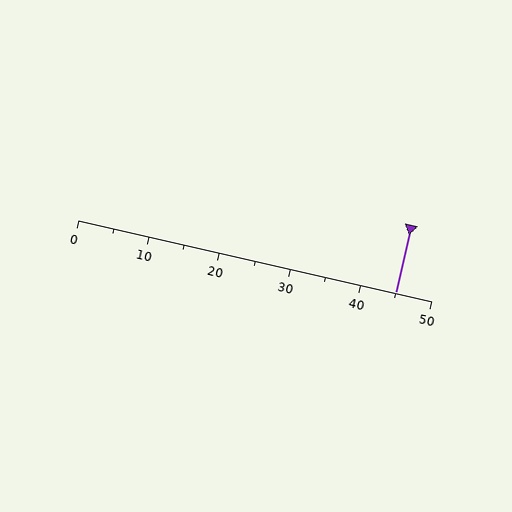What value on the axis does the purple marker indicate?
The marker indicates approximately 45.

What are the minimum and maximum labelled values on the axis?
The axis runs from 0 to 50.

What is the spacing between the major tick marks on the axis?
The major ticks are spaced 10 apart.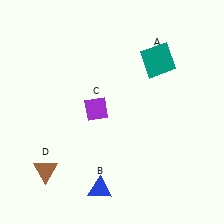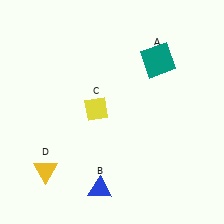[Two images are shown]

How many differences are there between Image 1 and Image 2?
There are 2 differences between the two images.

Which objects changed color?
C changed from purple to yellow. D changed from brown to yellow.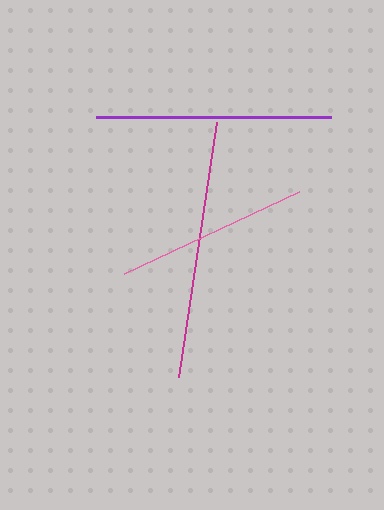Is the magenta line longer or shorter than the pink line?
The magenta line is longer than the pink line.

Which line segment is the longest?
The magenta line is the longest at approximately 257 pixels.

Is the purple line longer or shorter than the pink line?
The purple line is longer than the pink line.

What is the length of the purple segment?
The purple segment is approximately 235 pixels long.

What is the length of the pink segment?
The pink segment is approximately 193 pixels long.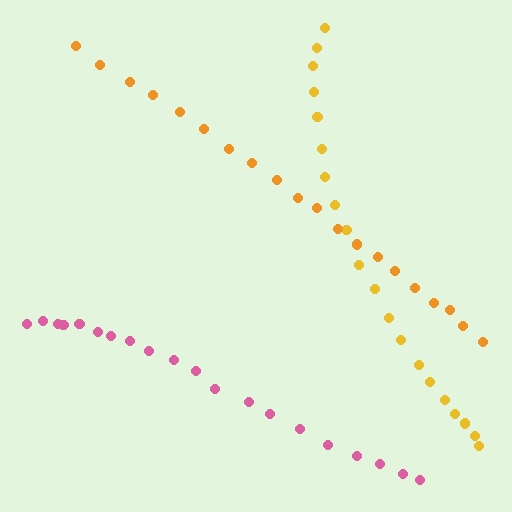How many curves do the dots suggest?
There are 3 distinct paths.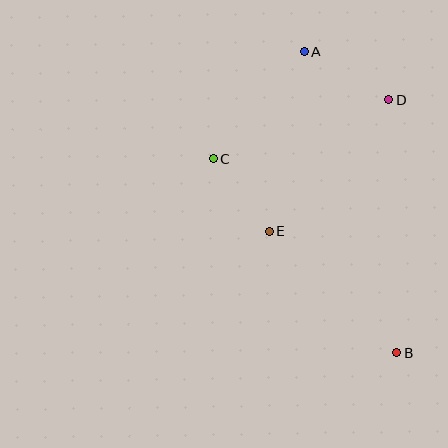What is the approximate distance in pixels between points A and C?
The distance between A and C is approximately 141 pixels.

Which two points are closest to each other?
Points C and E are closest to each other.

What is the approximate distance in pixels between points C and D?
The distance between C and D is approximately 185 pixels.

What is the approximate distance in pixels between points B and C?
The distance between B and C is approximately 267 pixels.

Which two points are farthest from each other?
Points A and B are farthest from each other.